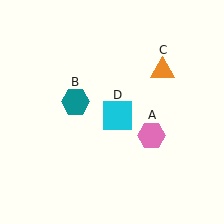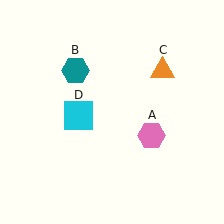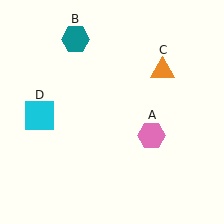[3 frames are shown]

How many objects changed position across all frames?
2 objects changed position: teal hexagon (object B), cyan square (object D).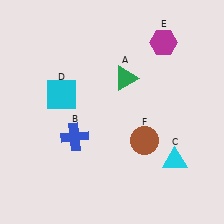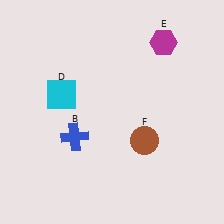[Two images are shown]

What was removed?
The cyan triangle (C), the green triangle (A) were removed in Image 2.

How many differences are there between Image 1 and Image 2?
There are 2 differences between the two images.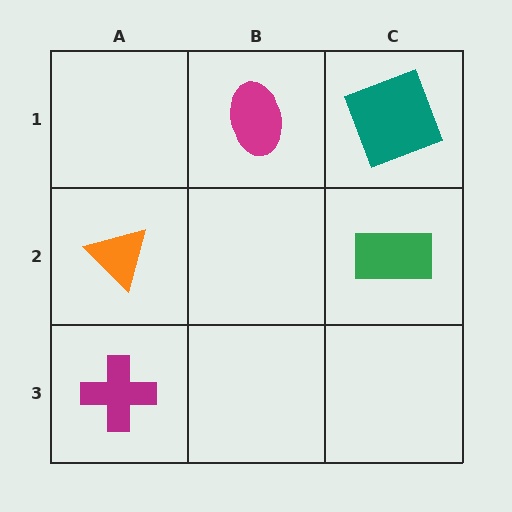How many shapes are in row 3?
1 shape.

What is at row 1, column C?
A teal square.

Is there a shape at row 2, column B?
No, that cell is empty.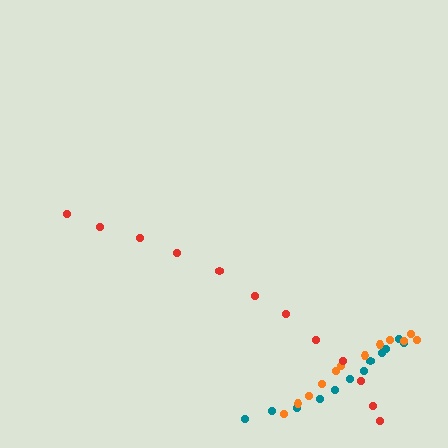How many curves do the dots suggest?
There are 3 distinct paths.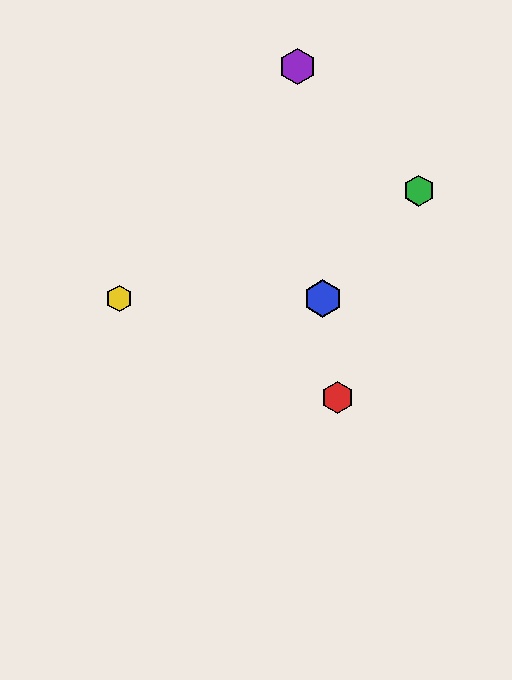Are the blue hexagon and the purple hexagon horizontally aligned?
No, the blue hexagon is at y≈298 and the purple hexagon is at y≈66.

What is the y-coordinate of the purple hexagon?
The purple hexagon is at y≈66.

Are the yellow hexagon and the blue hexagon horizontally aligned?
Yes, both are at y≈298.